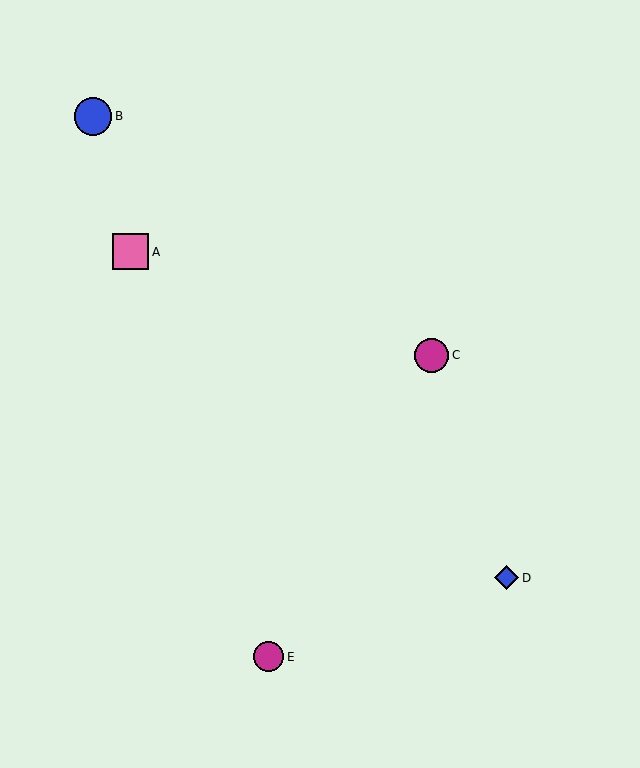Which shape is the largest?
The blue circle (labeled B) is the largest.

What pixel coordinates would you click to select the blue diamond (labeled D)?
Click at (507, 578) to select the blue diamond D.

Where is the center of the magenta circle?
The center of the magenta circle is at (269, 657).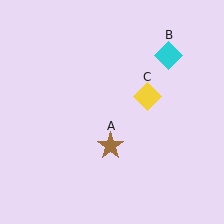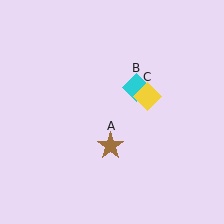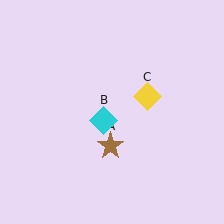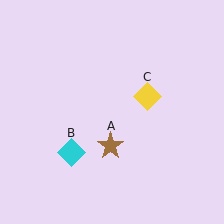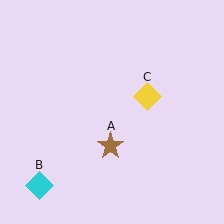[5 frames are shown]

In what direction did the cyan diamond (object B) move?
The cyan diamond (object B) moved down and to the left.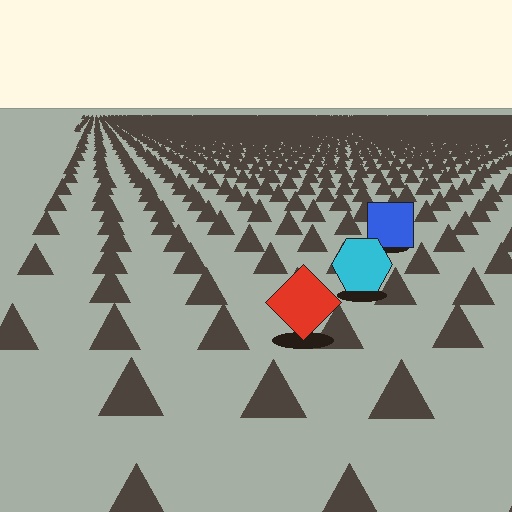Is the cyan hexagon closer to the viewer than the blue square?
Yes. The cyan hexagon is closer — you can tell from the texture gradient: the ground texture is coarser near it.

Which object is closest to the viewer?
The red diamond is closest. The texture marks near it are larger and more spread out.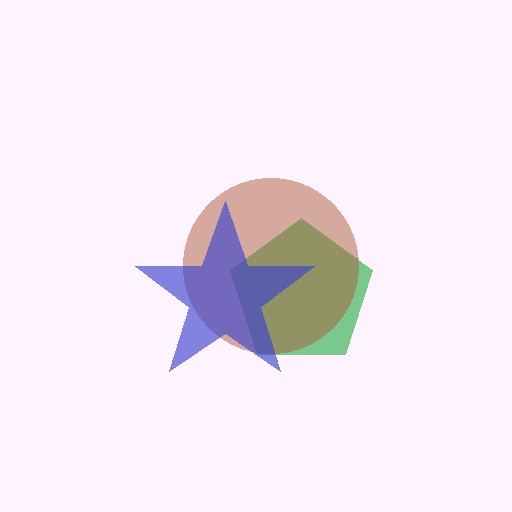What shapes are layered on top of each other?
The layered shapes are: a green pentagon, a brown circle, a blue star.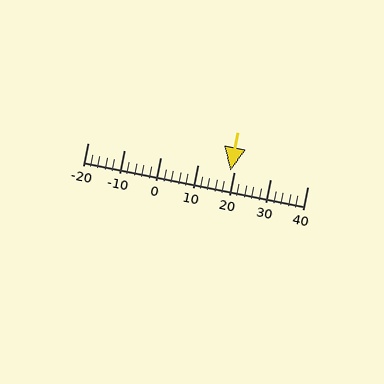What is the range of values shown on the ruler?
The ruler shows values from -20 to 40.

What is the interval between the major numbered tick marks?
The major tick marks are spaced 10 units apart.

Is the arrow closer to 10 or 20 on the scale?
The arrow is closer to 20.